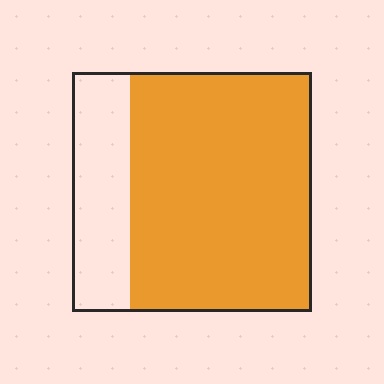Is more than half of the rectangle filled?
Yes.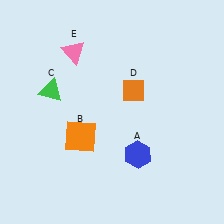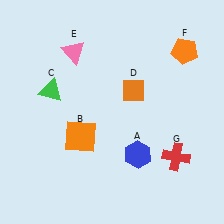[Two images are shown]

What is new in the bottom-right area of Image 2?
A red cross (G) was added in the bottom-right area of Image 2.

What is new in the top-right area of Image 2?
An orange pentagon (F) was added in the top-right area of Image 2.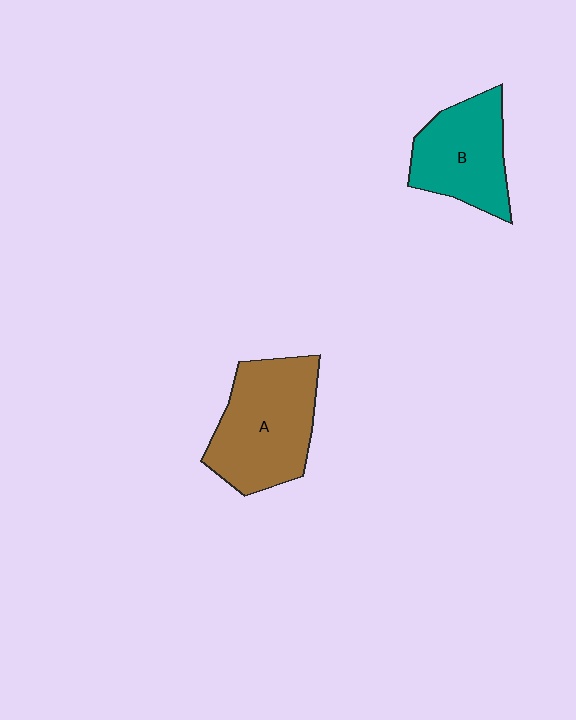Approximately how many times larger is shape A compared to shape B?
Approximately 1.3 times.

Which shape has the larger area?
Shape A (brown).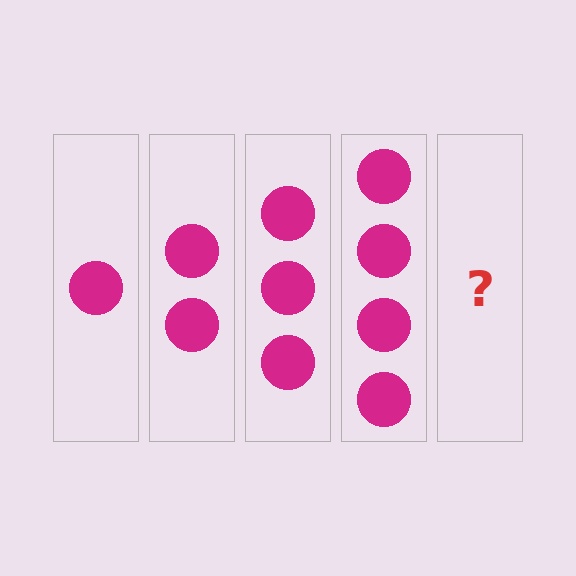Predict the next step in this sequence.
The next step is 5 circles.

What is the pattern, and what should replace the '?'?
The pattern is that each step adds one more circle. The '?' should be 5 circles.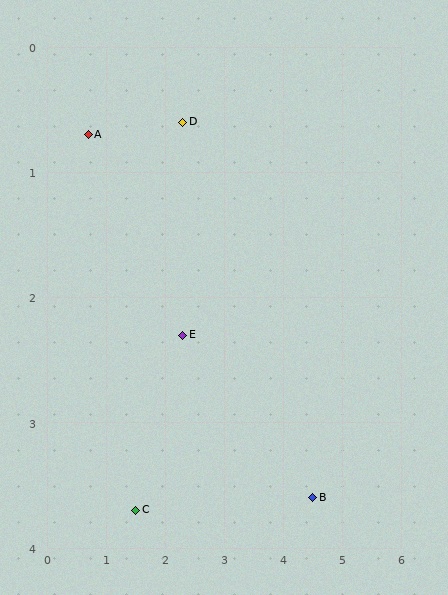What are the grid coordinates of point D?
Point D is at approximately (2.3, 0.6).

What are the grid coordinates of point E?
Point E is at approximately (2.3, 2.3).